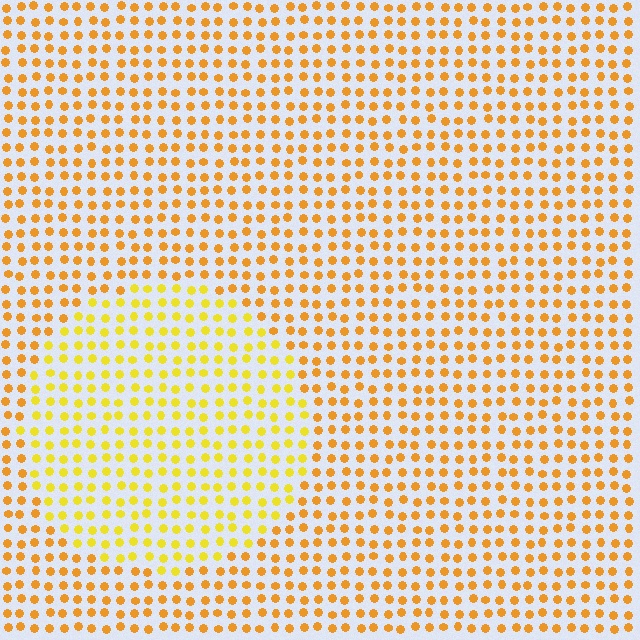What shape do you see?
I see a circle.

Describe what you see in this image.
The image is filled with small orange elements in a uniform arrangement. A circle-shaped region is visible where the elements are tinted to a slightly different hue, forming a subtle color boundary.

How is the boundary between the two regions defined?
The boundary is defined purely by a slight shift in hue (about 23 degrees). Spacing, size, and orientation are identical on both sides.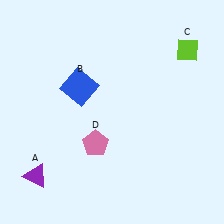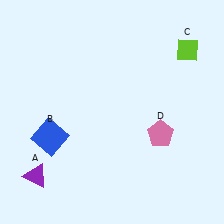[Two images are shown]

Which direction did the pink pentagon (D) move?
The pink pentagon (D) moved right.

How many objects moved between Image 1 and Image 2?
2 objects moved between the two images.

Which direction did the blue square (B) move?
The blue square (B) moved down.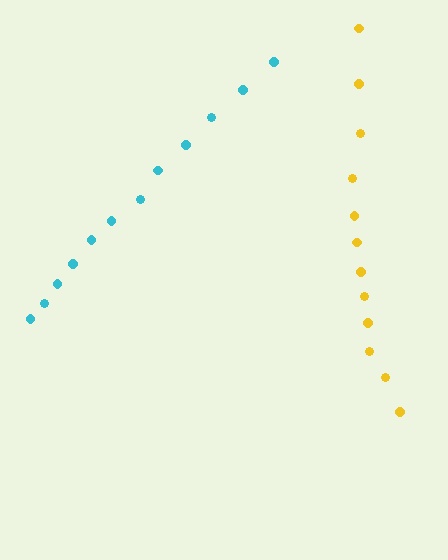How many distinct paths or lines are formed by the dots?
There are 2 distinct paths.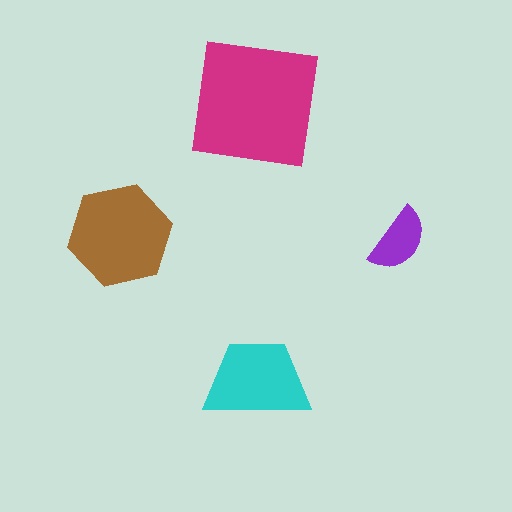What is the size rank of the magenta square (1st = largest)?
1st.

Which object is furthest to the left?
The brown hexagon is leftmost.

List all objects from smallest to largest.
The purple semicircle, the cyan trapezoid, the brown hexagon, the magenta square.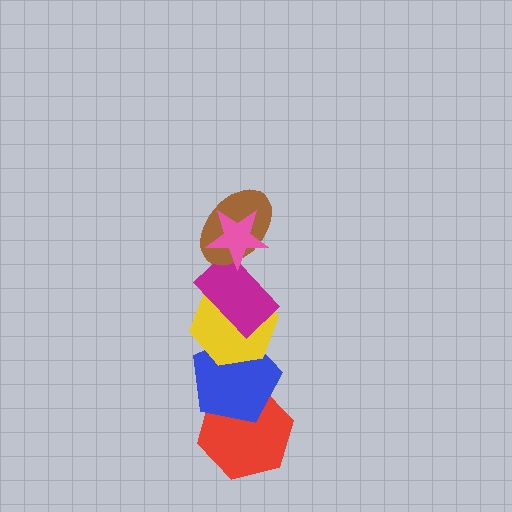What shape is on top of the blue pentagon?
The yellow hexagon is on top of the blue pentagon.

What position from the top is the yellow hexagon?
The yellow hexagon is 4th from the top.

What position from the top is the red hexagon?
The red hexagon is 6th from the top.